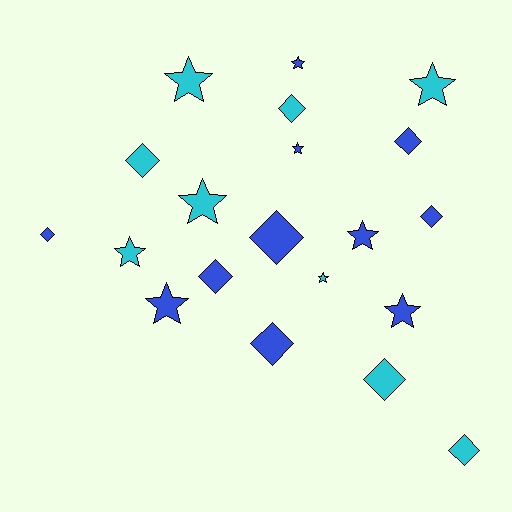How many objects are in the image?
There are 20 objects.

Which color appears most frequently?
Blue, with 11 objects.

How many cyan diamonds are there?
There are 4 cyan diamonds.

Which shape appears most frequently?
Star, with 10 objects.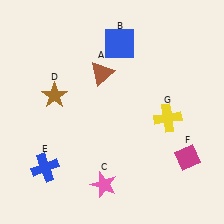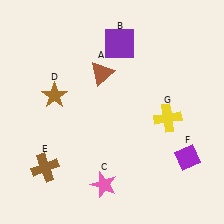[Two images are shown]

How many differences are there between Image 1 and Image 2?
There are 3 differences between the two images.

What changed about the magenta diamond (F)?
In Image 1, F is magenta. In Image 2, it changed to purple.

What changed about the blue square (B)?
In Image 1, B is blue. In Image 2, it changed to purple.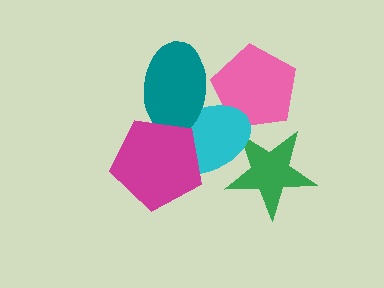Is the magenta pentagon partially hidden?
No, no other shape covers it.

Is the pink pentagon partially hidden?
Yes, it is partially covered by another shape.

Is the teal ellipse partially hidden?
Yes, it is partially covered by another shape.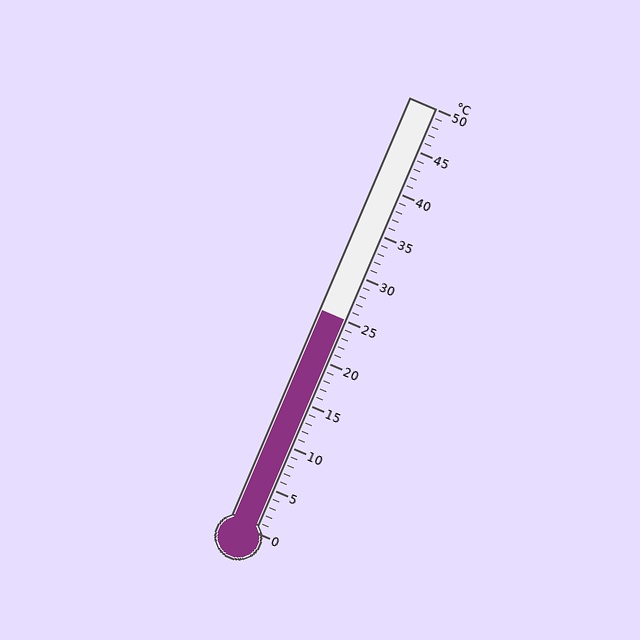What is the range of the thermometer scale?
The thermometer scale ranges from 0°C to 50°C.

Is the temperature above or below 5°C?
The temperature is above 5°C.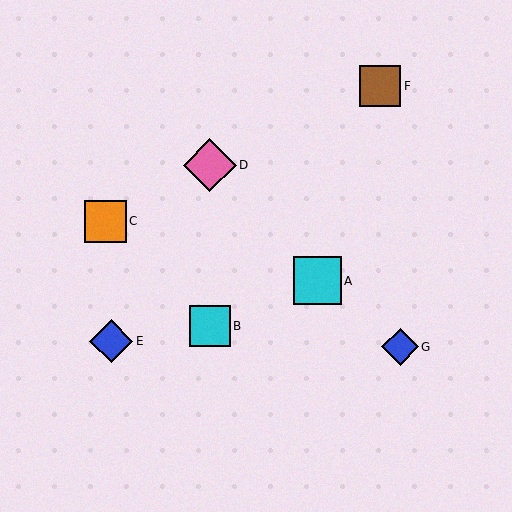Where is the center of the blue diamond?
The center of the blue diamond is at (111, 341).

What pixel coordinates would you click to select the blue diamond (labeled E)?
Click at (111, 341) to select the blue diamond E.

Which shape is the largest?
The pink diamond (labeled D) is the largest.